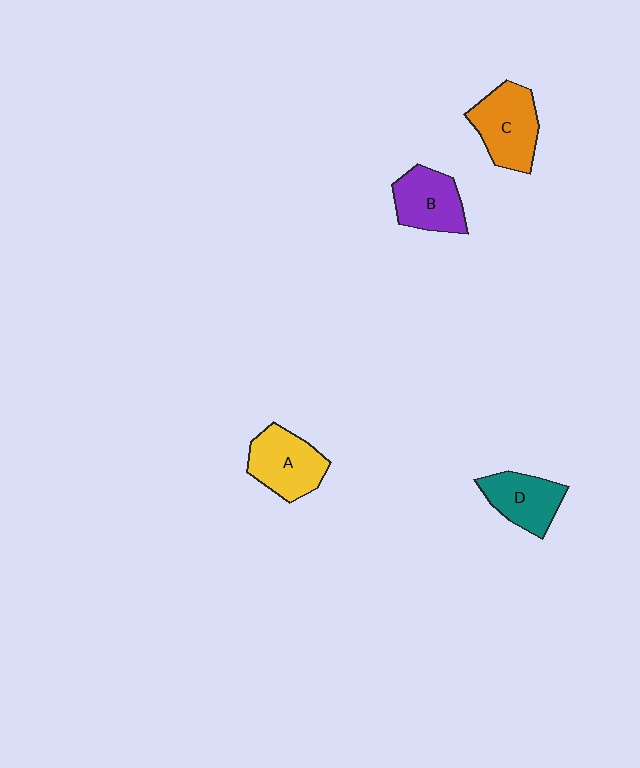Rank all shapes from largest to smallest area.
From largest to smallest: C (orange), A (yellow), B (purple), D (teal).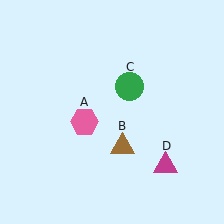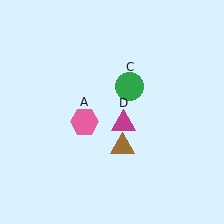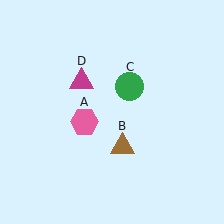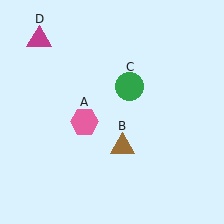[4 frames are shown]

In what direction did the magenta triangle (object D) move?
The magenta triangle (object D) moved up and to the left.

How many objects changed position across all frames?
1 object changed position: magenta triangle (object D).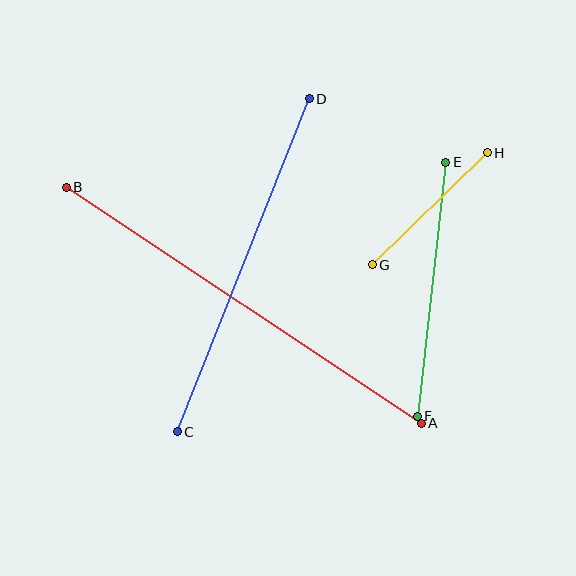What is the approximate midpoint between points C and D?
The midpoint is at approximately (243, 265) pixels.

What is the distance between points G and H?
The distance is approximately 161 pixels.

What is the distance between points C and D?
The distance is approximately 359 pixels.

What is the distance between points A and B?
The distance is approximately 426 pixels.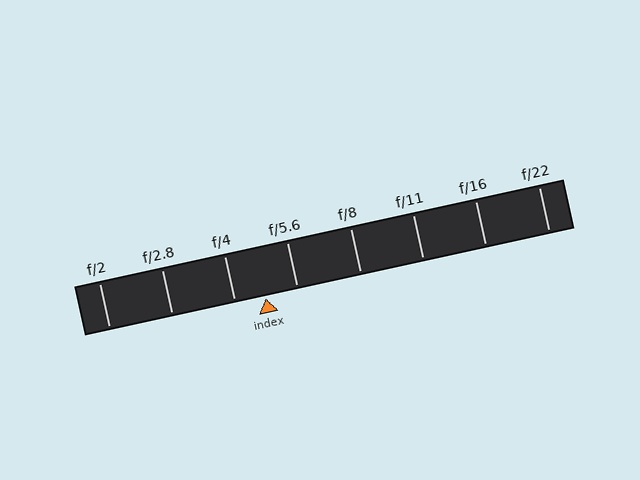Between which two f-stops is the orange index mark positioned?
The index mark is between f/4 and f/5.6.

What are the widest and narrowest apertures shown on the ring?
The widest aperture shown is f/2 and the narrowest is f/22.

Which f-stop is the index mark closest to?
The index mark is closest to f/4.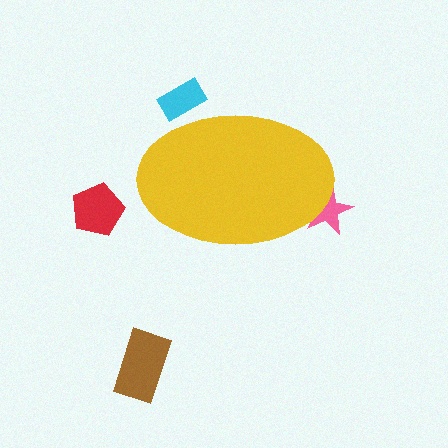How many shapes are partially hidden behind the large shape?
2 shapes are partially hidden.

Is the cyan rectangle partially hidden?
Yes, the cyan rectangle is partially hidden behind the yellow ellipse.